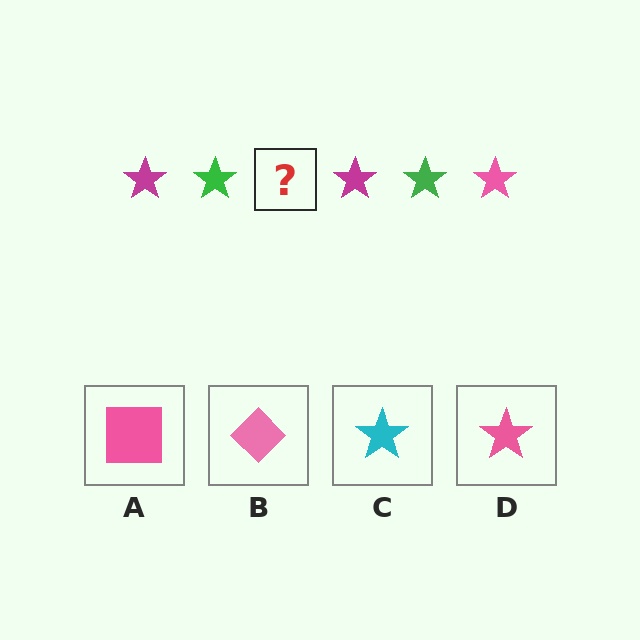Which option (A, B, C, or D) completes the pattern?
D.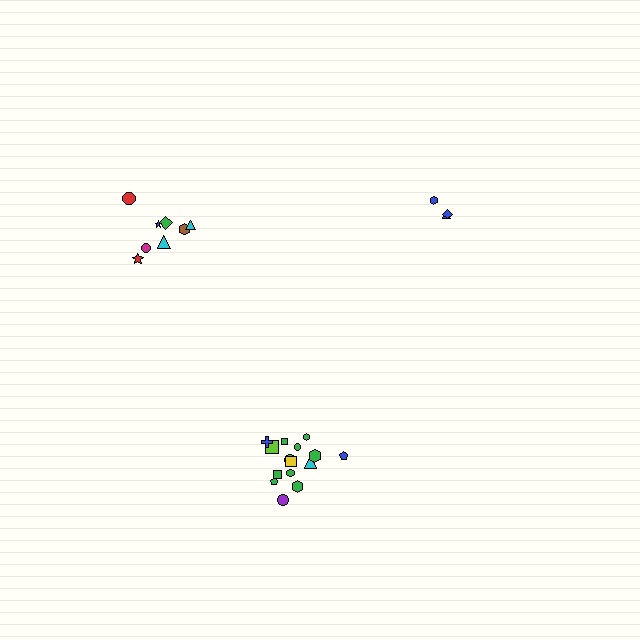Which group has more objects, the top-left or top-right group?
The top-left group.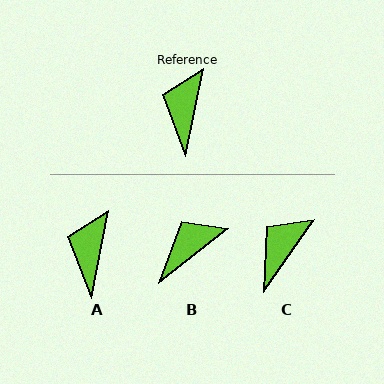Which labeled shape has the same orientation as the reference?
A.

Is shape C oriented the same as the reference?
No, it is off by about 24 degrees.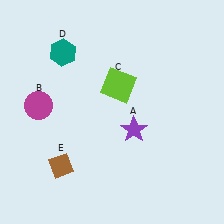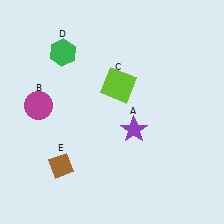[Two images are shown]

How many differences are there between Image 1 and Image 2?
There is 1 difference between the two images.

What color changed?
The hexagon (D) changed from teal in Image 1 to green in Image 2.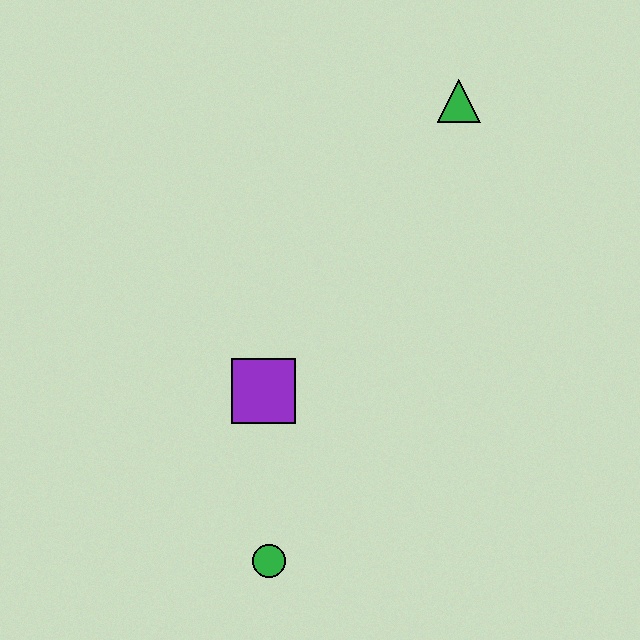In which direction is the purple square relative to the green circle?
The purple square is above the green circle.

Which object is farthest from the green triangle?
The green circle is farthest from the green triangle.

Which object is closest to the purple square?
The green circle is closest to the purple square.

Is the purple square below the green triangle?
Yes